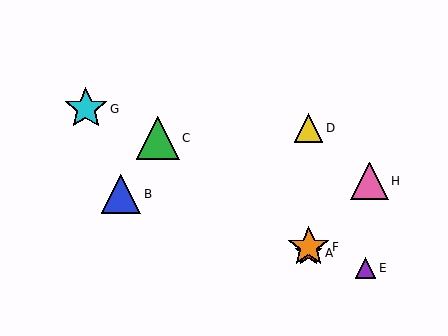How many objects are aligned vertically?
3 objects (A, D, F) are aligned vertically.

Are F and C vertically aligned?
No, F is at x≈309 and C is at x≈158.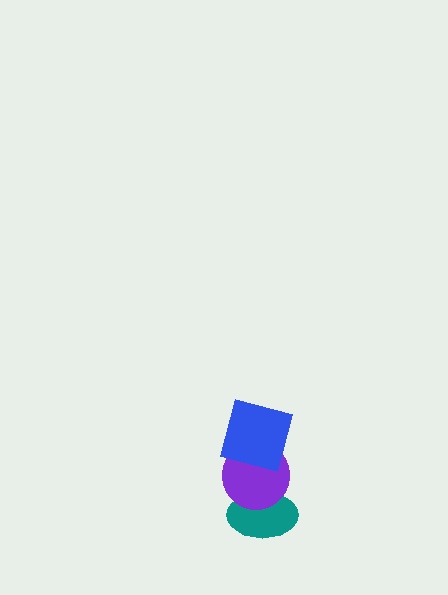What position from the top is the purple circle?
The purple circle is 2nd from the top.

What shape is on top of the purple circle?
The blue square is on top of the purple circle.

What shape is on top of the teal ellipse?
The purple circle is on top of the teal ellipse.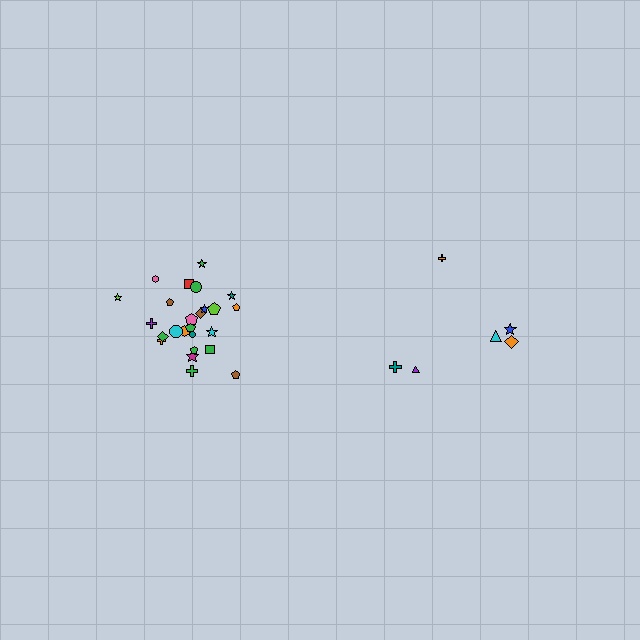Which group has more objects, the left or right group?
The left group.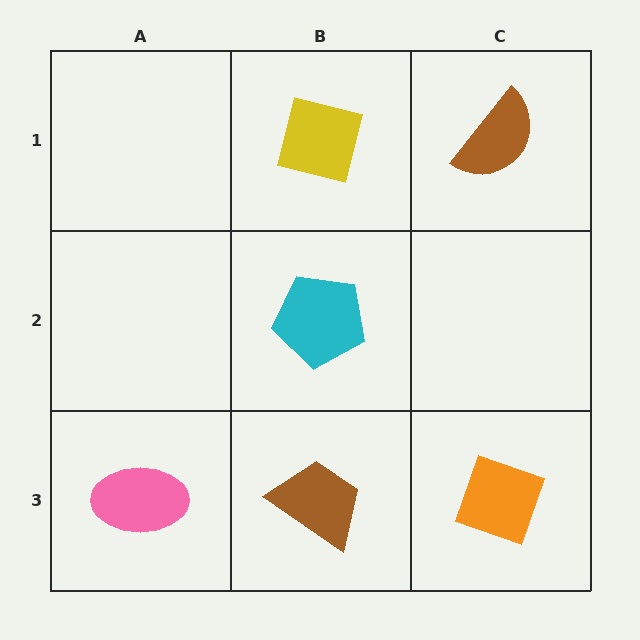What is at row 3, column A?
A pink ellipse.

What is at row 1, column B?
A yellow square.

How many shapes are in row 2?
1 shape.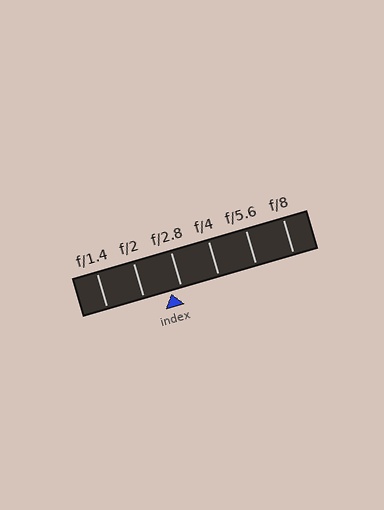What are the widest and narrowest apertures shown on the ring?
The widest aperture shown is f/1.4 and the narrowest is f/8.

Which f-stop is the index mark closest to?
The index mark is closest to f/2.8.